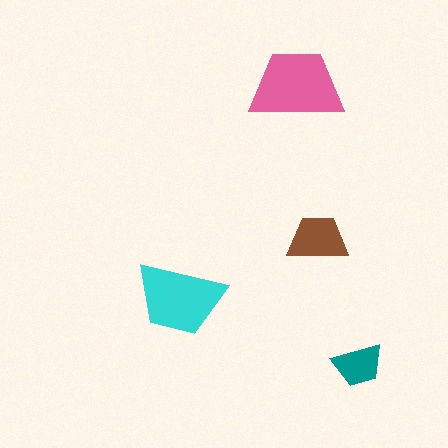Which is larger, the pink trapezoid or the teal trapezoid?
The pink one.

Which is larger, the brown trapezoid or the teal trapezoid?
The brown one.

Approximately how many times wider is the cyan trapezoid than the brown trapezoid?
About 1.5 times wider.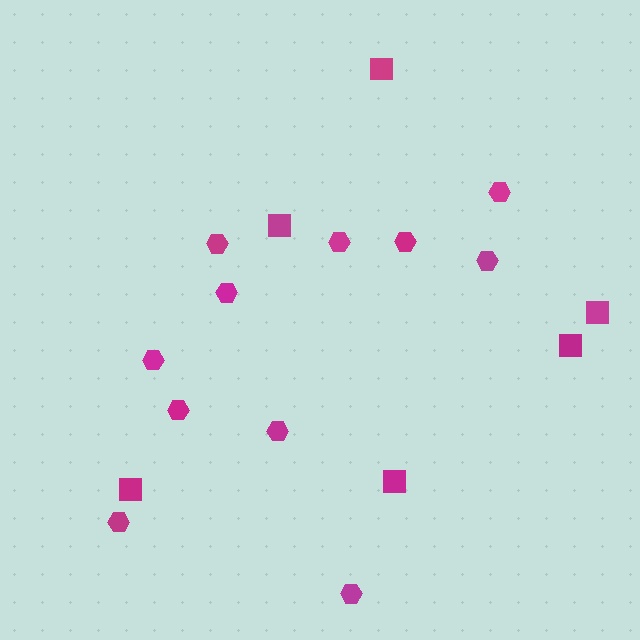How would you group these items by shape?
There are 2 groups: one group of hexagons (11) and one group of squares (6).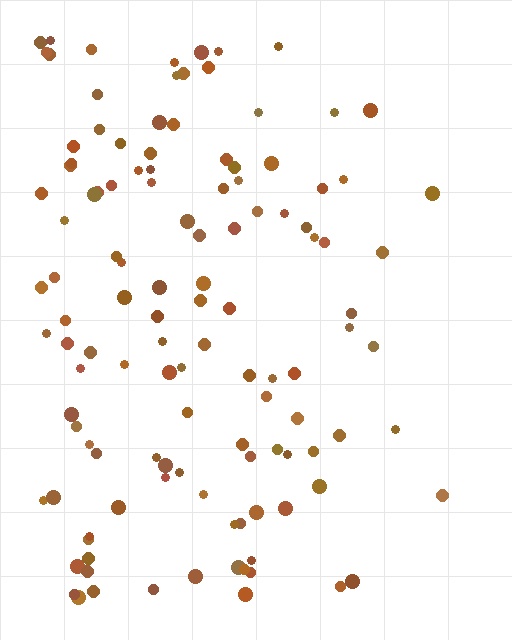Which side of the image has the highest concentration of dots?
The left.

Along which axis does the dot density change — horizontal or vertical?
Horizontal.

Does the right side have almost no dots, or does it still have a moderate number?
Still a moderate number, just noticeably fewer than the left.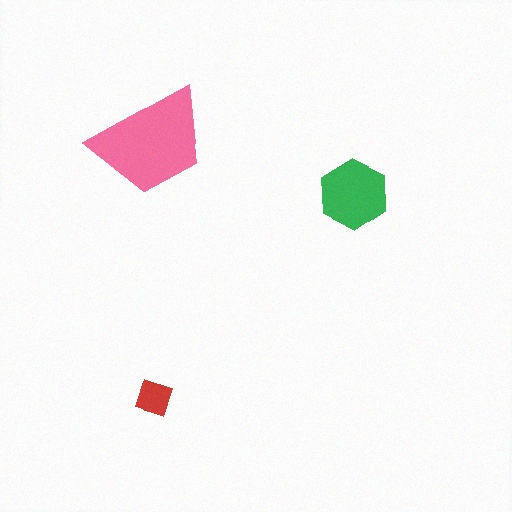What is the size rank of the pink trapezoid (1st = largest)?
1st.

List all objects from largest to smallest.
The pink trapezoid, the green hexagon, the red diamond.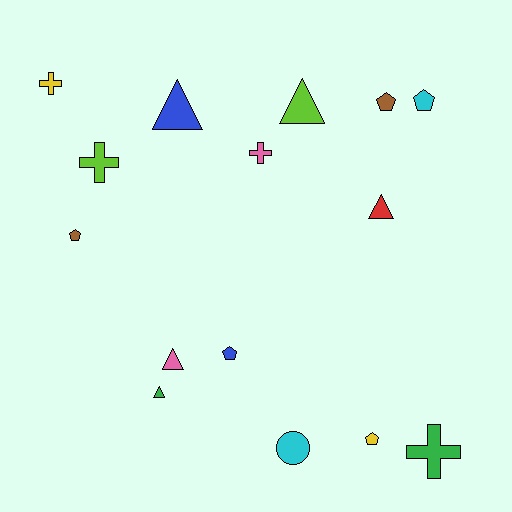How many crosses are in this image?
There are 4 crosses.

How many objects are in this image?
There are 15 objects.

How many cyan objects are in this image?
There are 2 cyan objects.